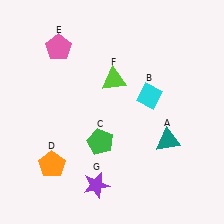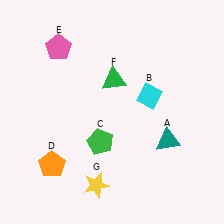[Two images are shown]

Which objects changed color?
F changed from lime to green. G changed from purple to yellow.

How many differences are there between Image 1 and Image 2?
There are 2 differences between the two images.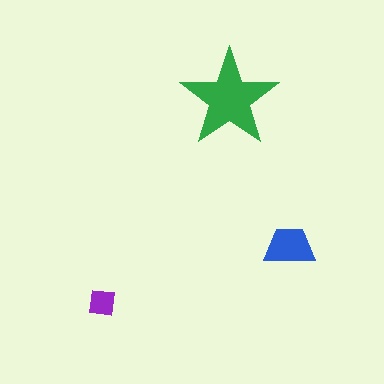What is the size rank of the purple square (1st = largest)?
3rd.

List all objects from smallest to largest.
The purple square, the blue trapezoid, the green star.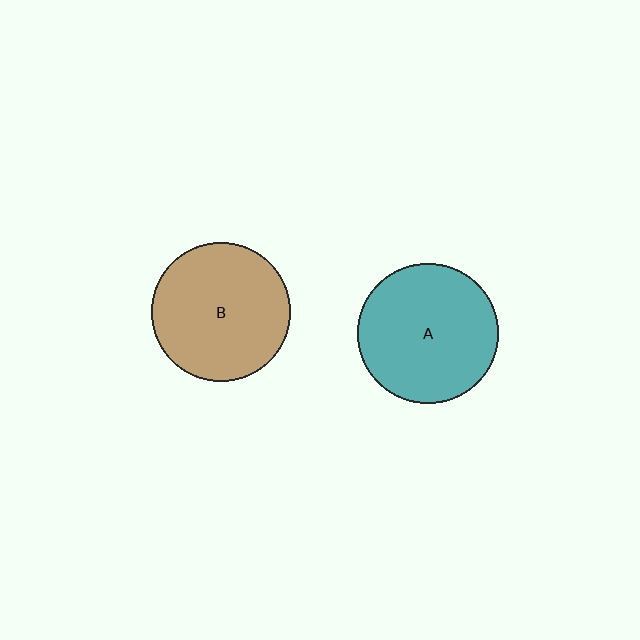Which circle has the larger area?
Circle A (teal).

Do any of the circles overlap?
No, none of the circles overlap.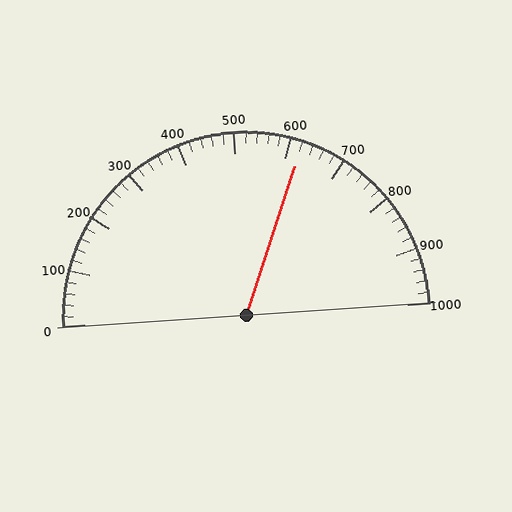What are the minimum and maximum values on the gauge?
The gauge ranges from 0 to 1000.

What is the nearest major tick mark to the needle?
The nearest major tick mark is 600.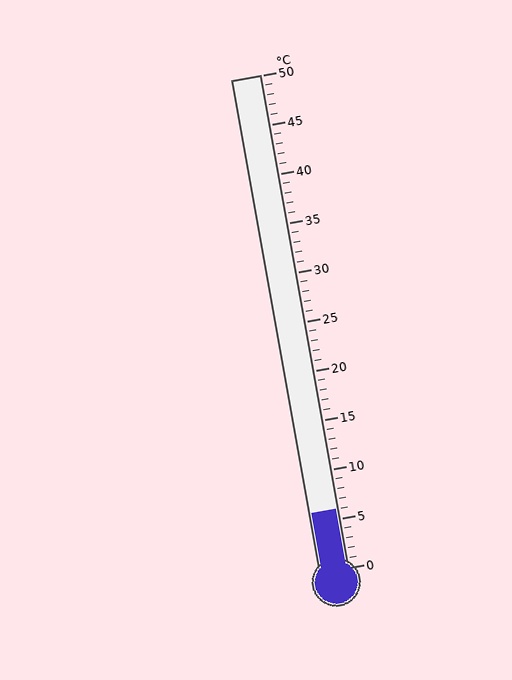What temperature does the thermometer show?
The thermometer shows approximately 6°C.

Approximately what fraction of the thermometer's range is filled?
The thermometer is filled to approximately 10% of its range.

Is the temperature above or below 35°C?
The temperature is below 35°C.